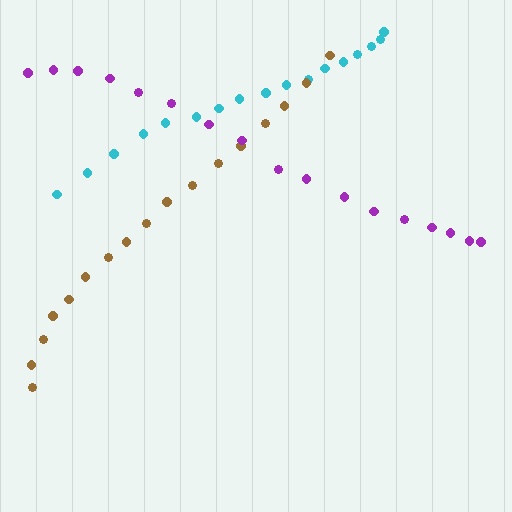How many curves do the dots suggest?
There are 3 distinct paths.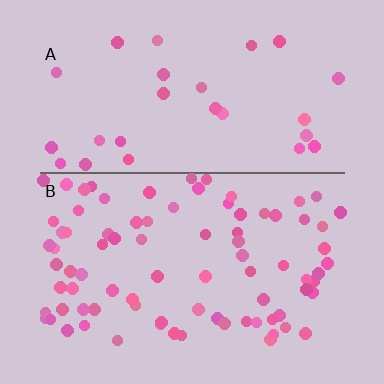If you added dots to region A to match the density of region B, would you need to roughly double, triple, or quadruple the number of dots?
Approximately triple.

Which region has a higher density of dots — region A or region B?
B (the bottom).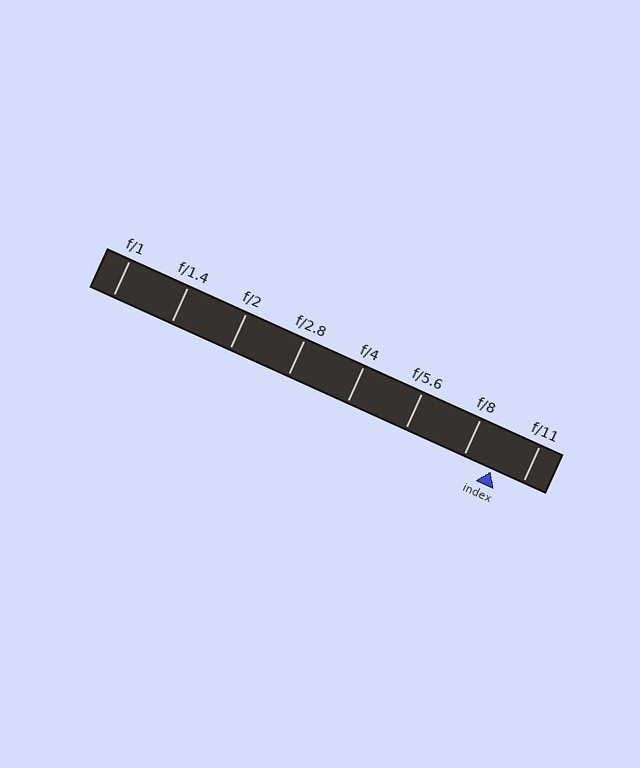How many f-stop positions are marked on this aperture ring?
There are 8 f-stop positions marked.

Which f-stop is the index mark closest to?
The index mark is closest to f/8.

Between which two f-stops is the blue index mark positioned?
The index mark is between f/8 and f/11.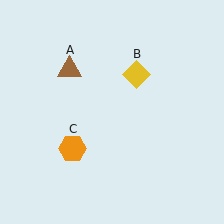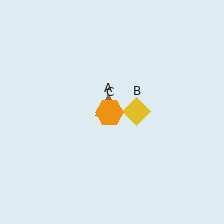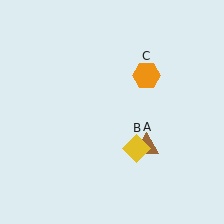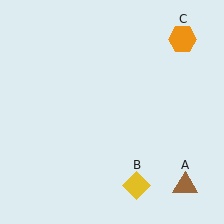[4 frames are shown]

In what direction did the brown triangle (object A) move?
The brown triangle (object A) moved down and to the right.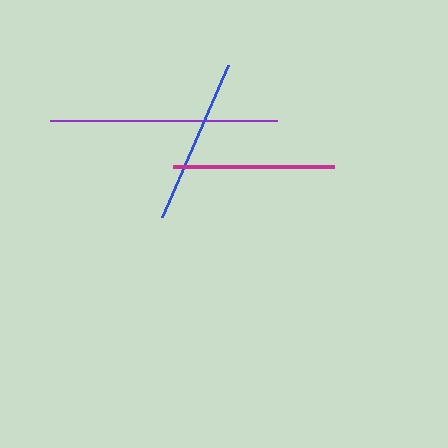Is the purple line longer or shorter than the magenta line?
The purple line is longer than the magenta line.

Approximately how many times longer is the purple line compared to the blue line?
The purple line is approximately 1.4 times the length of the blue line.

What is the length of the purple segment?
The purple segment is approximately 227 pixels long.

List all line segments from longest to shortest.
From longest to shortest: purple, blue, magenta.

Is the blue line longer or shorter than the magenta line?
The blue line is longer than the magenta line.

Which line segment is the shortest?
The magenta line is the shortest at approximately 161 pixels.